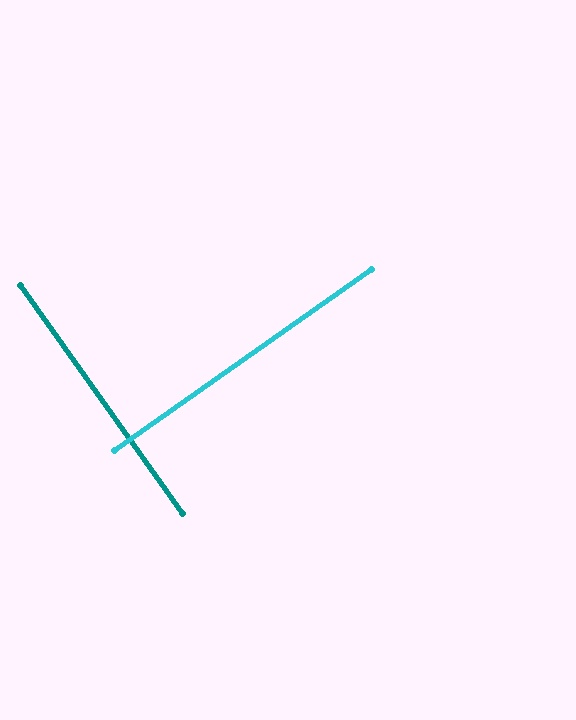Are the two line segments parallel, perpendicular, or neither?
Perpendicular — they meet at approximately 90°.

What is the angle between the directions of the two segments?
Approximately 90 degrees.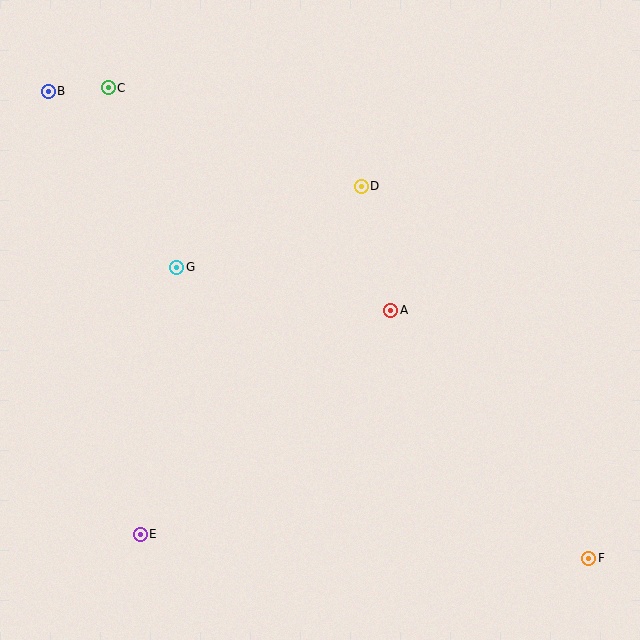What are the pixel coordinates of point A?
Point A is at (391, 310).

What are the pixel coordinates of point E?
Point E is at (140, 534).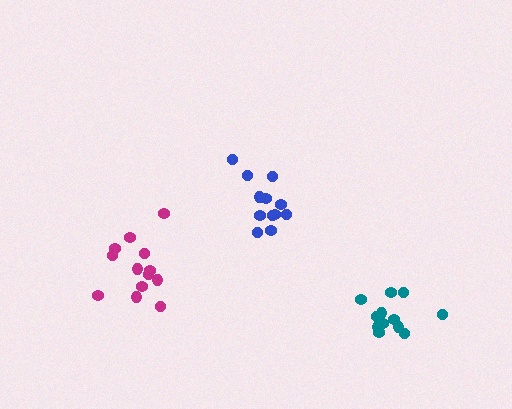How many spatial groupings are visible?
There are 3 spatial groupings.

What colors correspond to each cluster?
The clusters are colored: blue, magenta, teal.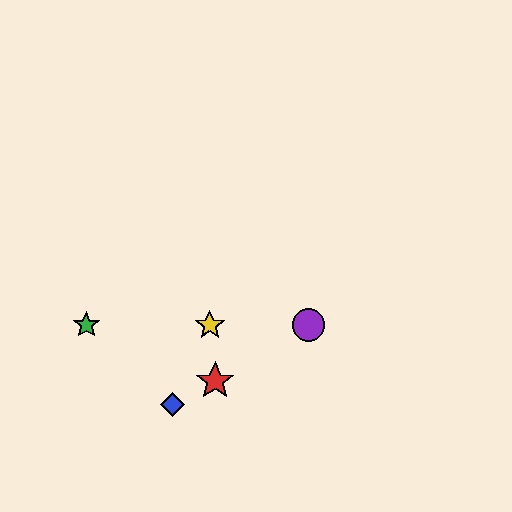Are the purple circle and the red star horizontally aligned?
No, the purple circle is at y≈325 and the red star is at y≈381.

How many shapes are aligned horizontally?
3 shapes (the green star, the yellow star, the purple circle) are aligned horizontally.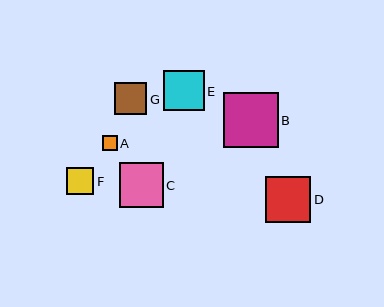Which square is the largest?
Square B is the largest with a size of approximately 55 pixels.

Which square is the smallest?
Square A is the smallest with a size of approximately 15 pixels.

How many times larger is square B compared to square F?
Square B is approximately 2.0 times the size of square F.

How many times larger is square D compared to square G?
Square D is approximately 1.4 times the size of square G.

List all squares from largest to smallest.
From largest to smallest: B, D, C, E, G, F, A.